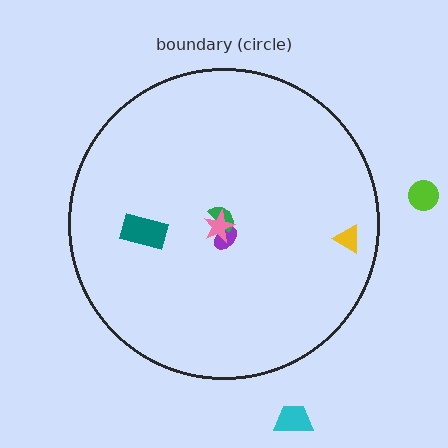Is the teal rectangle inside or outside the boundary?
Inside.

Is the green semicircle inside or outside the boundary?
Inside.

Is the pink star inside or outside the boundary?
Inside.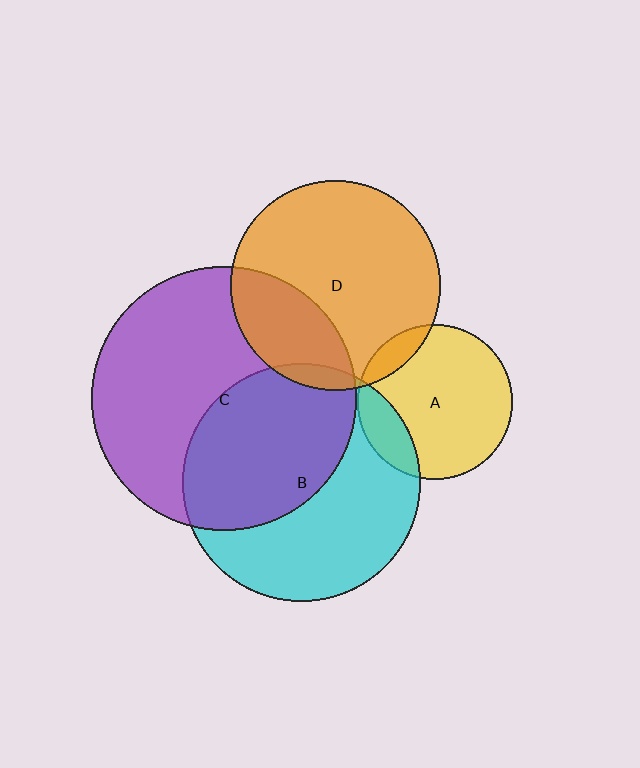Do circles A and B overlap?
Yes.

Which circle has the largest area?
Circle C (purple).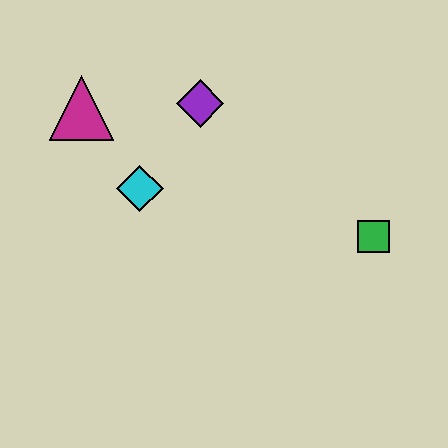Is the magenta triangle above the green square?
Yes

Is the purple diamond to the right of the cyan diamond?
Yes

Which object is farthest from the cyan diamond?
The green square is farthest from the cyan diamond.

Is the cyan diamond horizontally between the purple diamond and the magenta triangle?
Yes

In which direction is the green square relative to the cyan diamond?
The green square is to the right of the cyan diamond.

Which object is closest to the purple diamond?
The cyan diamond is closest to the purple diamond.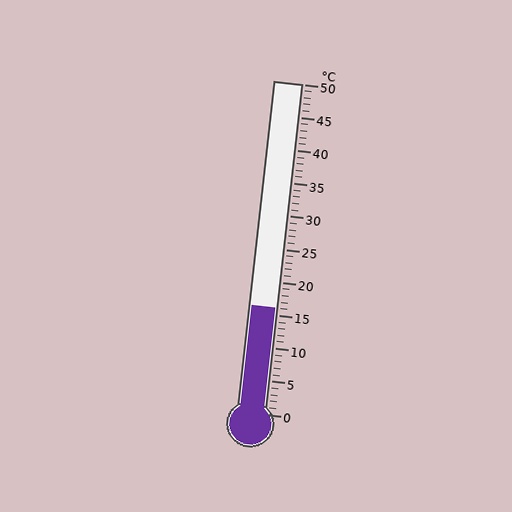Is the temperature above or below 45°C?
The temperature is below 45°C.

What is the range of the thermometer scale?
The thermometer scale ranges from 0°C to 50°C.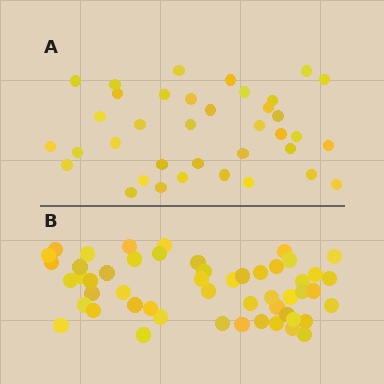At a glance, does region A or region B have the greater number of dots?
Region B (the bottom region) has more dots.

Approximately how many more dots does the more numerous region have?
Region B has approximately 15 more dots than region A.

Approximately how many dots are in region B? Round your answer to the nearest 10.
About 50 dots. (The exact count is 52, which rounds to 50.)